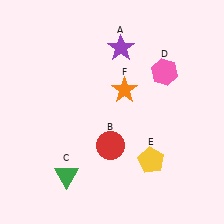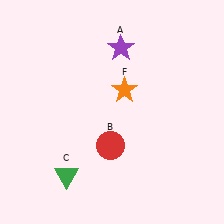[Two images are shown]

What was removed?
The pink hexagon (D), the yellow pentagon (E) were removed in Image 2.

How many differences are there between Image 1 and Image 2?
There are 2 differences between the two images.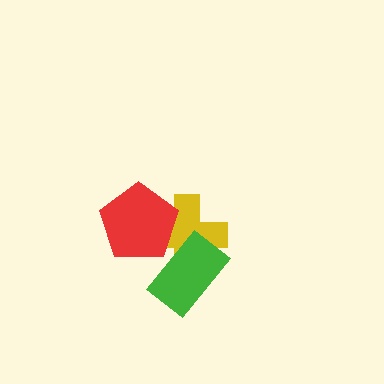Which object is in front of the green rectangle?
The red pentagon is in front of the green rectangle.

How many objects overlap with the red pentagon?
2 objects overlap with the red pentagon.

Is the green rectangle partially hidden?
Yes, it is partially covered by another shape.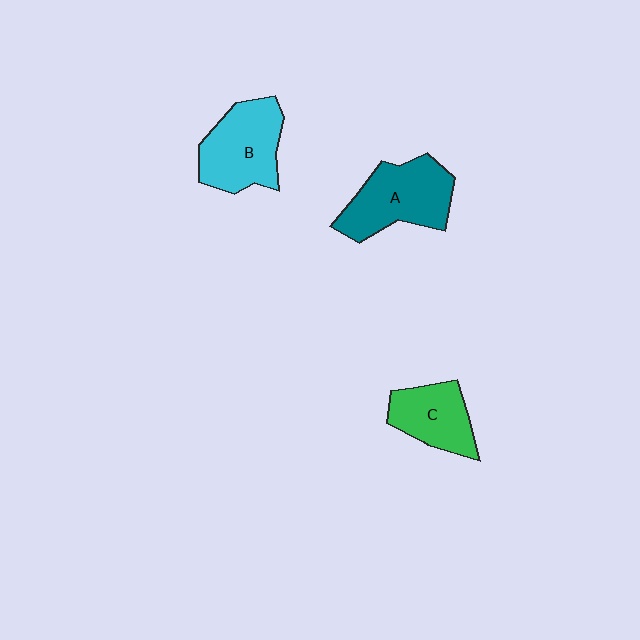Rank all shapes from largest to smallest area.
From largest to smallest: A (teal), B (cyan), C (green).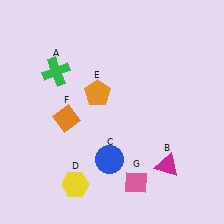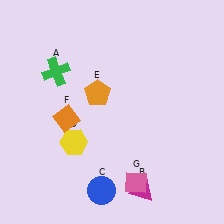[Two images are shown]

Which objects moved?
The objects that moved are: the magenta triangle (B), the blue circle (C), the yellow hexagon (D).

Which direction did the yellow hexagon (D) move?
The yellow hexagon (D) moved up.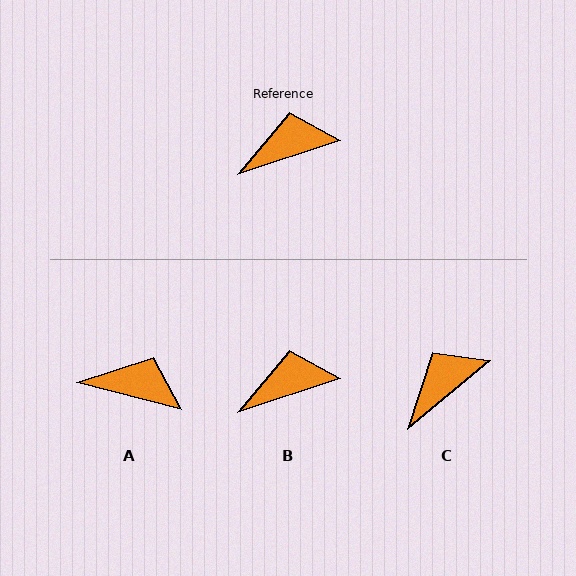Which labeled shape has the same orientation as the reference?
B.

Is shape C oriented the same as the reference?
No, it is off by about 21 degrees.